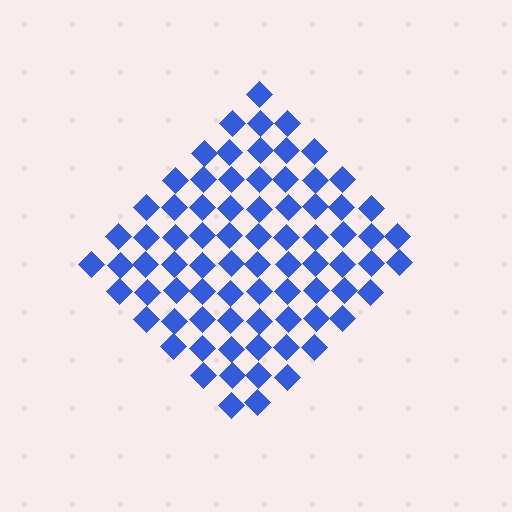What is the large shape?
The large shape is a diamond.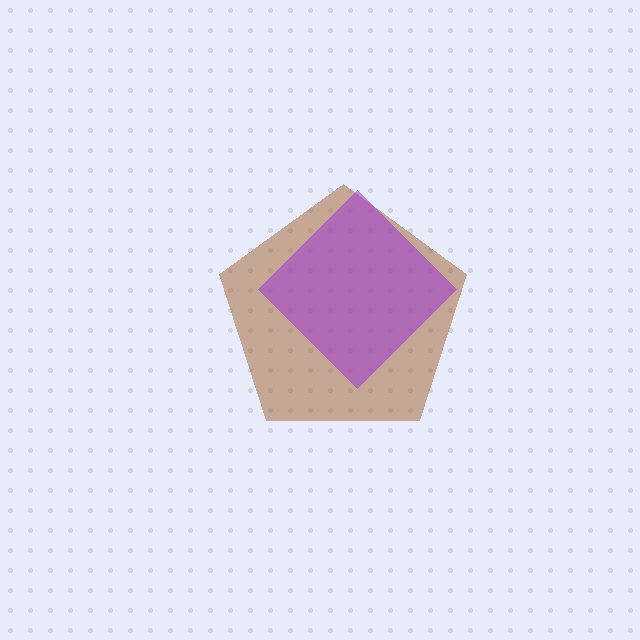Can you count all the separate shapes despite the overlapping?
Yes, there are 2 separate shapes.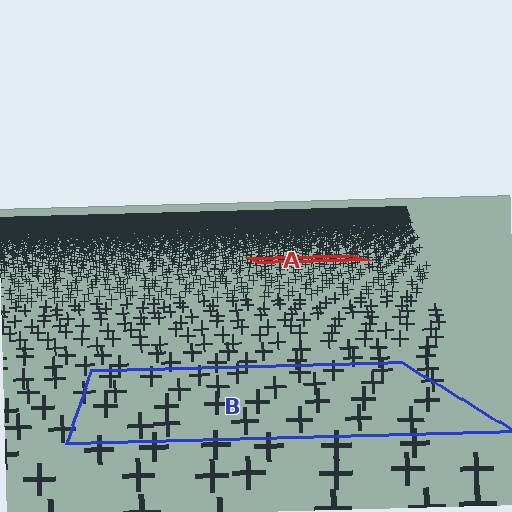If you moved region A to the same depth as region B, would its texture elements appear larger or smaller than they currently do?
They would appear larger. At a closer depth, the same texture elements are projected at a bigger on-screen size.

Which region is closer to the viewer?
Region B is closer. The texture elements there are larger and more spread out.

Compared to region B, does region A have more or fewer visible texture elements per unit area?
Region A has more texture elements per unit area — they are packed more densely because it is farther away.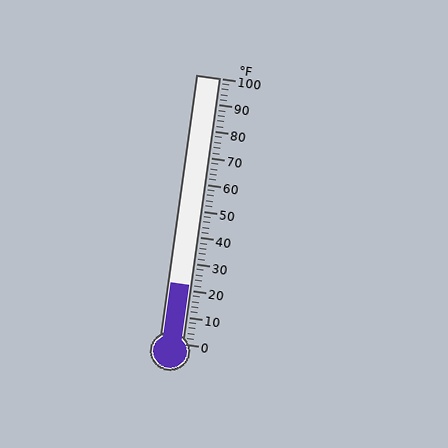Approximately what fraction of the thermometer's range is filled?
The thermometer is filled to approximately 20% of its range.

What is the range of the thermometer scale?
The thermometer scale ranges from 0°F to 100°F.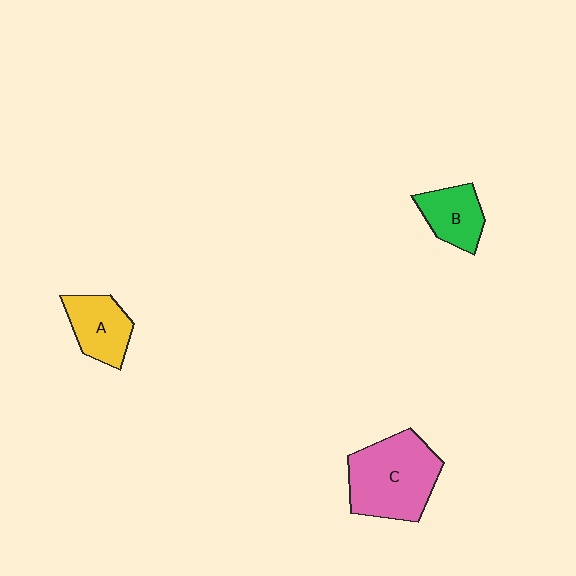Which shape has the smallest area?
Shape B (green).